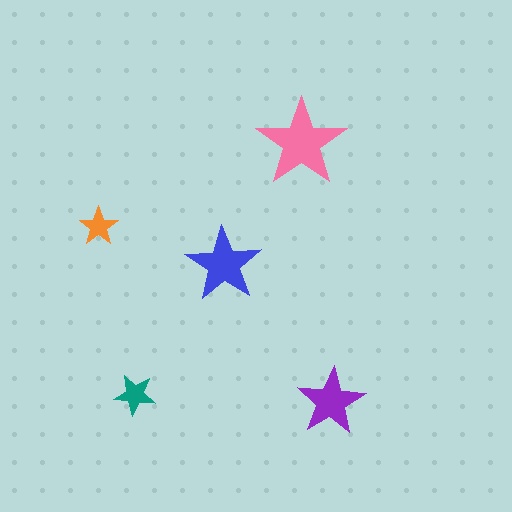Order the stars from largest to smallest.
the pink one, the blue one, the purple one, the teal one, the orange one.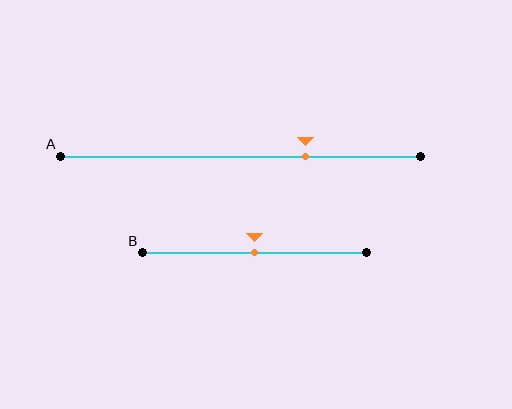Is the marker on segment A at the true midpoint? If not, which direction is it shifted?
No, the marker on segment A is shifted to the right by about 18% of the segment length.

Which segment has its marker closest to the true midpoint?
Segment B has its marker closest to the true midpoint.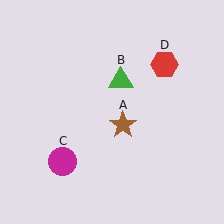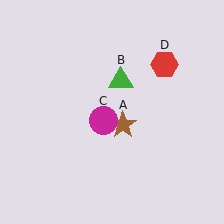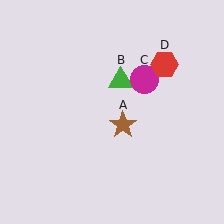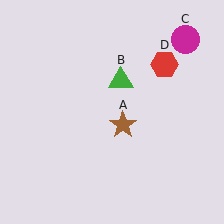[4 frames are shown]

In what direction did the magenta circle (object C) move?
The magenta circle (object C) moved up and to the right.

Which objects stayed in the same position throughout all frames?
Brown star (object A) and green triangle (object B) and red hexagon (object D) remained stationary.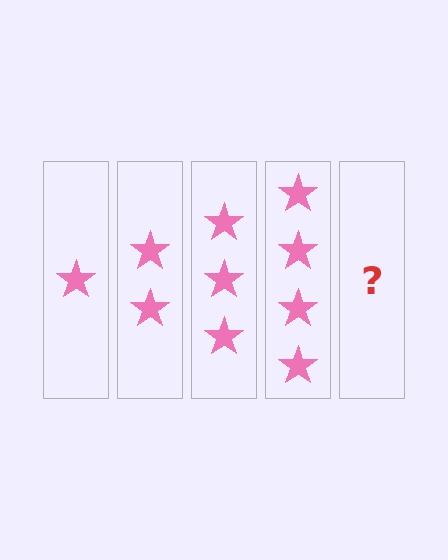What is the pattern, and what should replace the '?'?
The pattern is that each step adds one more star. The '?' should be 5 stars.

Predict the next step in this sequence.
The next step is 5 stars.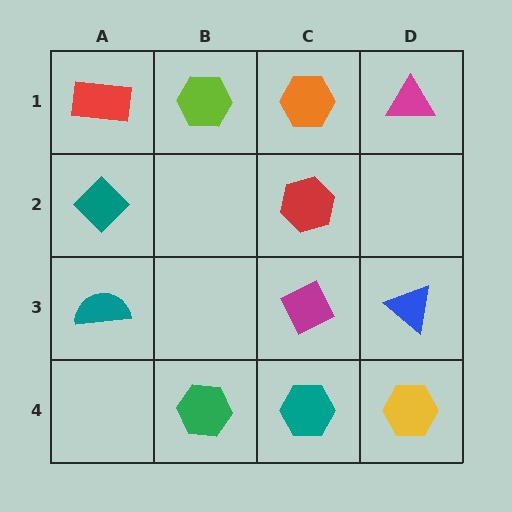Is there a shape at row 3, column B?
No, that cell is empty.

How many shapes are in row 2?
2 shapes.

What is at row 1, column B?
A lime hexagon.